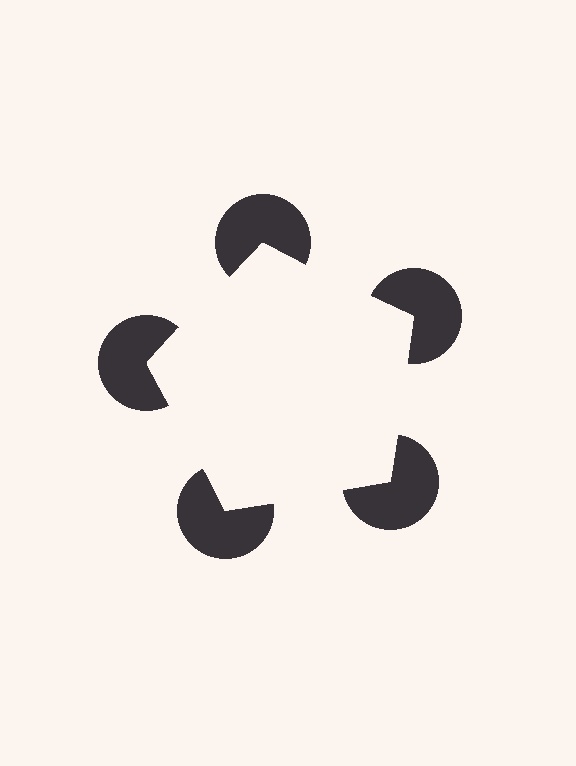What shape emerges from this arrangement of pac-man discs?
An illusory pentagon — its edges are inferred from the aligned wedge cuts in the pac-man discs, not physically drawn.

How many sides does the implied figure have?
5 sides.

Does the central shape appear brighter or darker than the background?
It typically appears slightly brighter than the background, even though no actual brightness change is drawn.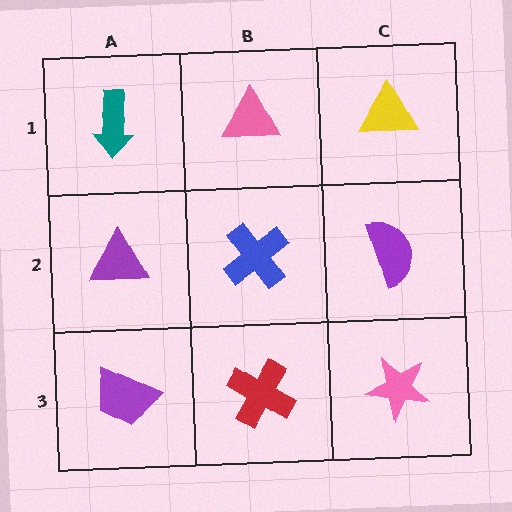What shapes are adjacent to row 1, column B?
A blue cross (row 2, column B), a teal arrow (row 1, column A), a yellow triangle (row 1, column C).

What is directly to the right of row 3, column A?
A red cross.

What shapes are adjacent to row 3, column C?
A purple semicircle (row 2, column C), a red cross (row 3, column B).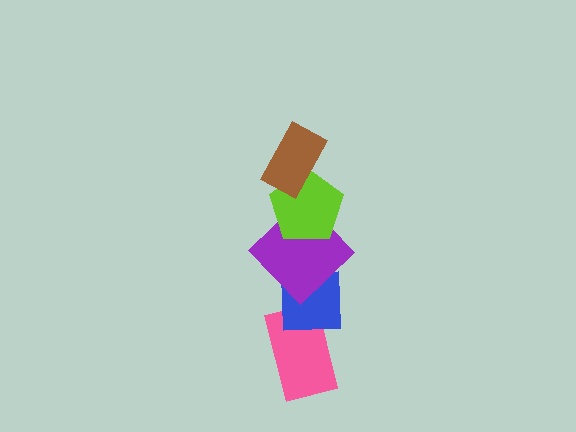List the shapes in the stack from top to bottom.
From top to bottom: the brown rectangle, the lime pentagon, the purple diamond, the blue square, the pink rectangle.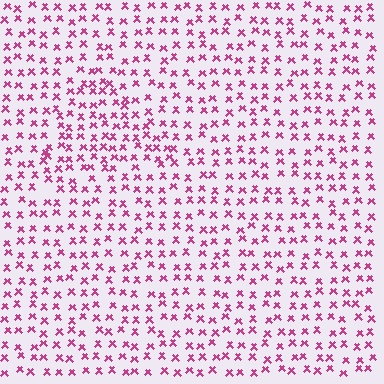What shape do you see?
I see a triangle.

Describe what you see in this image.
The image contains small magenta elements arranged at two different densities. A triangle-shaped region is visible where the elements are more densely packed than the surrounding area.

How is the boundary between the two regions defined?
The boundary is defined by a change in element density (approximately 1.4x ratio). All elements are the same color, size, and shape.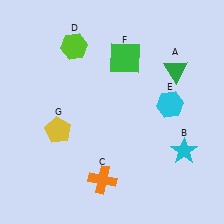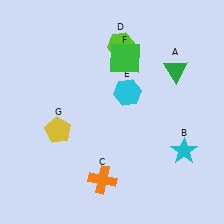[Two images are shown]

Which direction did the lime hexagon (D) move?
The lime hexagon (D) moved right.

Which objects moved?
The objects that moved are: the lime hexagon (D), the cyan hexagon (E).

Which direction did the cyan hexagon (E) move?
The cyan hexagon (E) moved left.